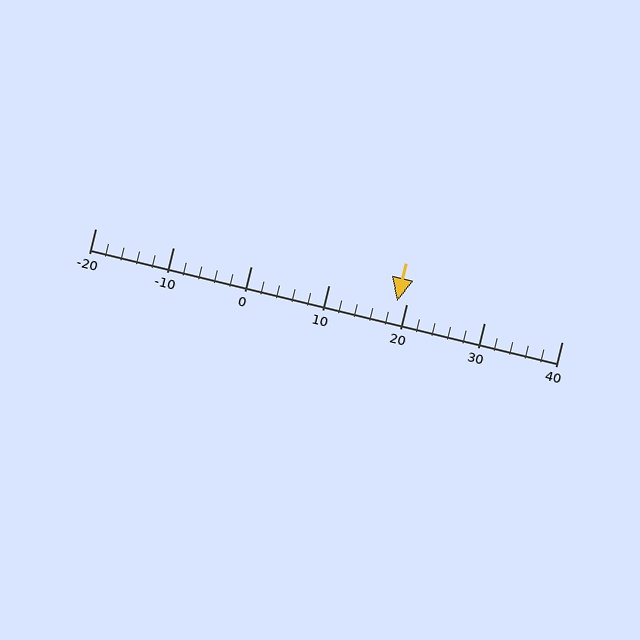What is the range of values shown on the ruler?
The ruler shows values from -20 to 40.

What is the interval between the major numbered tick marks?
The major tick marks are spaced 10 units apart.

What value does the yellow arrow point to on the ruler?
The yellow arrow points to approximately 19.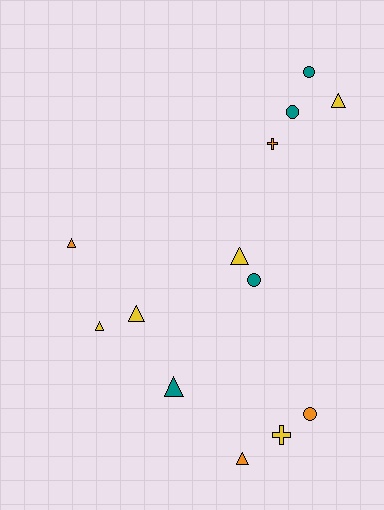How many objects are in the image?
There are 13 objects.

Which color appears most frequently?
Yellow, with 5 objects.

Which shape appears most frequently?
Triangle, with 7 objects.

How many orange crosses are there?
There is 1 orange cross.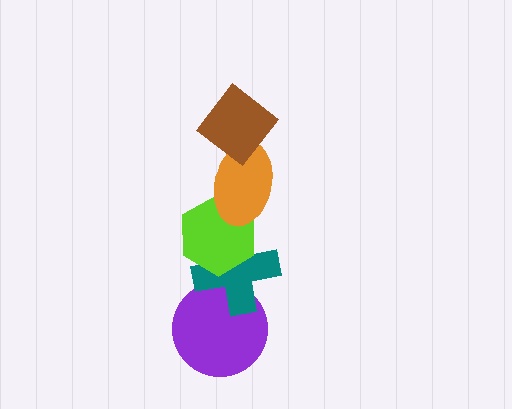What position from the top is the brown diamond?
The brown diamond is 1st from the top.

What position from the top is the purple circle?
The purple circle is 5th from the top.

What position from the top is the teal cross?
The teal cross is 4th from the top.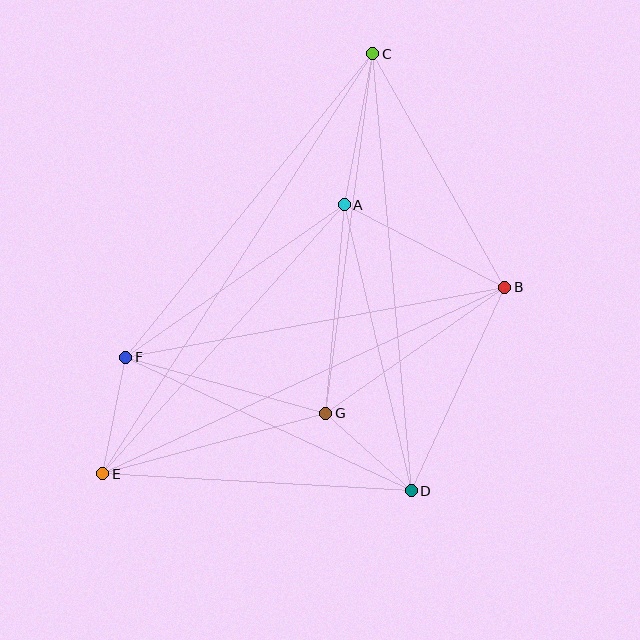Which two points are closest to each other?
Points D and G are closest to each other.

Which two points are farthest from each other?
Points C and E are farthest from each other.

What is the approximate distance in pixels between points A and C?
The distance between A and C is approximately 154 pixels.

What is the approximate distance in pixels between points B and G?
The distance between B and G is approximately 219 pixels.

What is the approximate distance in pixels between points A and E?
The distance between A and E is approximately 362 pixels.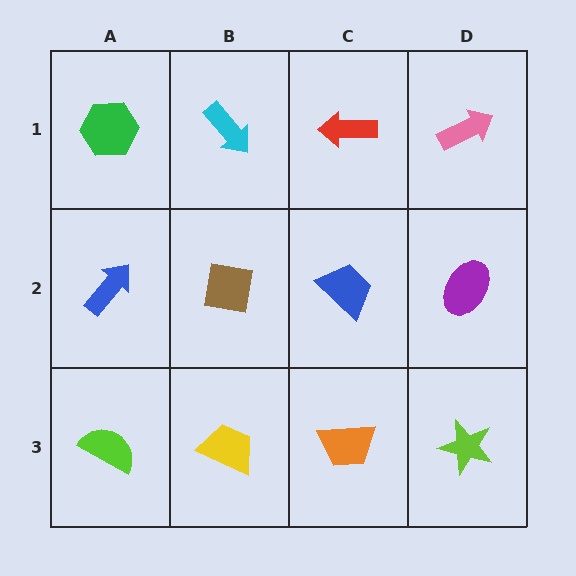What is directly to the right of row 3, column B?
An orange trapezoid.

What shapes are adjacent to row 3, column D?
A purple ellipse (row 2, column D), an orange trapezoid (row 3, column C).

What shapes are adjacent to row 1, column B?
A brown square (row 2, column B), a green hexagon (row 1, column A), a red arrow (row 1, column C).